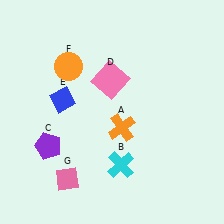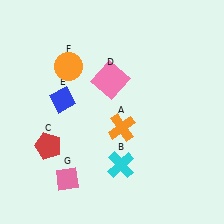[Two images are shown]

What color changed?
The pentagon (C) changed from purple in Image 1 to red in Image 2.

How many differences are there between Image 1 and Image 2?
There is 1 difference between the two images.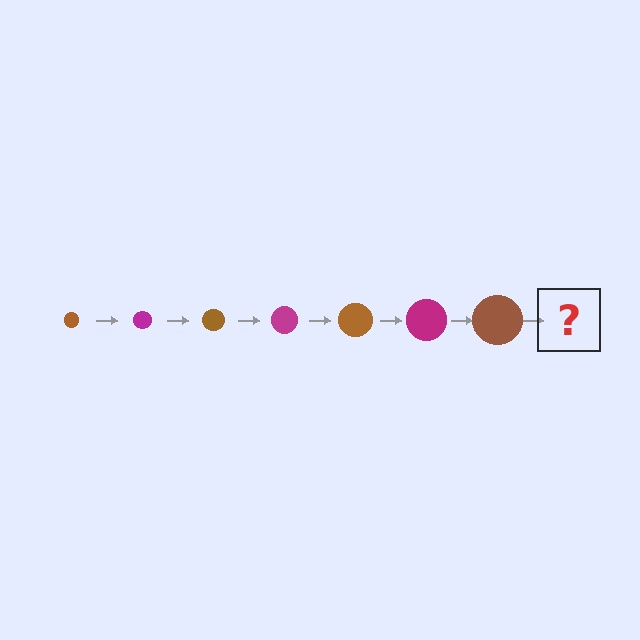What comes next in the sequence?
The next element should be a magenta circle, larger than the previous one.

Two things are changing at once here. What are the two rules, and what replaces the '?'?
The two rules are that the circle grows larger each step and the color cycles through brown and magenta. The '?' should be a magenta circle, larger than the previous one.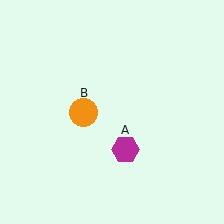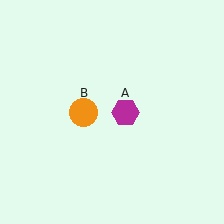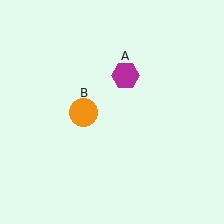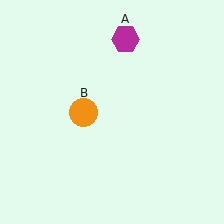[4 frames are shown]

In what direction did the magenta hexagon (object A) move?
The magenta hexagon (object A) moved up.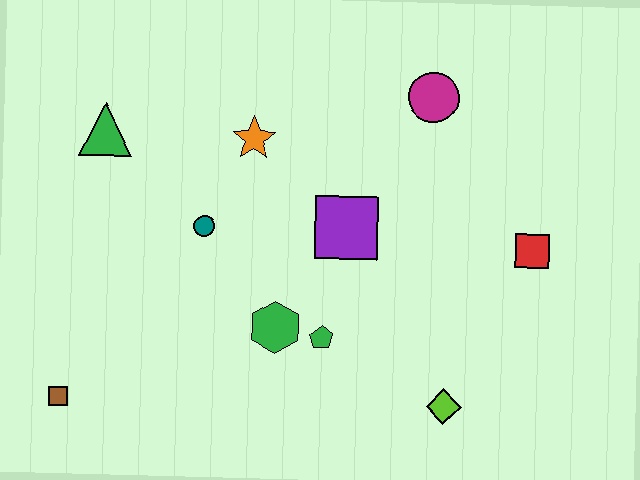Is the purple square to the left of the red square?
Yes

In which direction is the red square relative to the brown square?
The red square is to the right of the brown square.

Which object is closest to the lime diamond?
The green pentagon is closest to the lime diamond.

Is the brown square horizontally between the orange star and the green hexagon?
No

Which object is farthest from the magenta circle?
The brown square is farthest from the magenta circle.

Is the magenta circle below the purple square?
No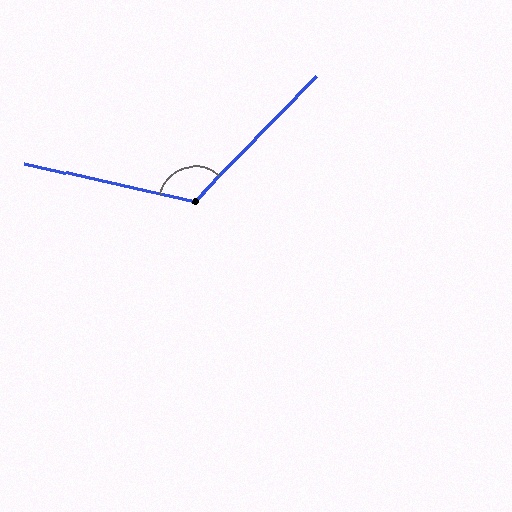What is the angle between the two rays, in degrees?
Approximately 121 degrees.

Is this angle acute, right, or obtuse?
It is obtuse.